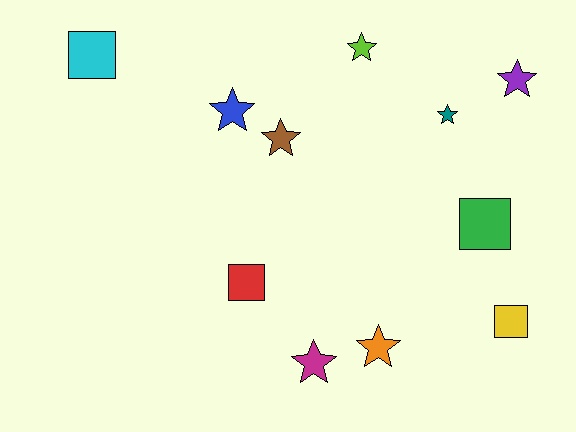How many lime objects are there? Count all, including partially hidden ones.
There is 1 lime object.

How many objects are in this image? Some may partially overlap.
There are 11 objects.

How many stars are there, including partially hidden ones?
There are 7 stars.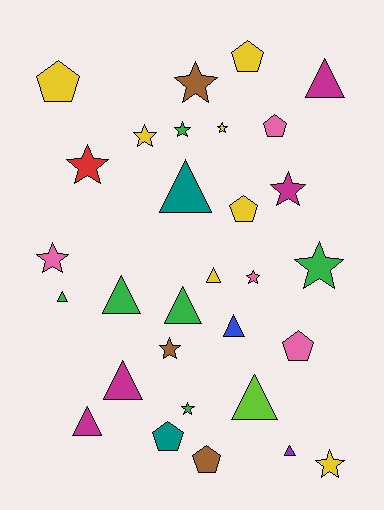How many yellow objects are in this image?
There are 7 yellow objects.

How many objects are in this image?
There are 30 objects.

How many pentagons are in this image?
There are 7 pentagons.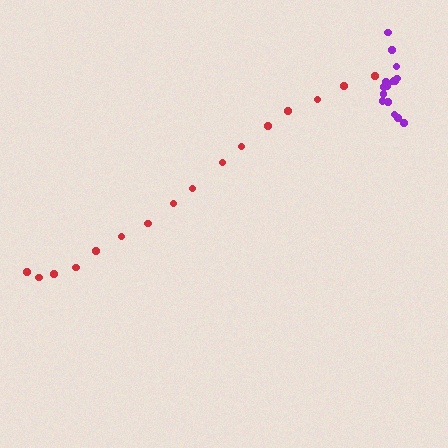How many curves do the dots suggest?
There are 2 distinct paths.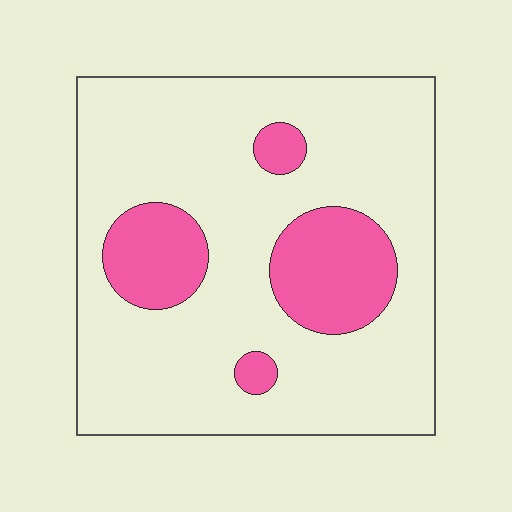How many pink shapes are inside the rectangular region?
4.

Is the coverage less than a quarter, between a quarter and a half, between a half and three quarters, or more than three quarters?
Less than a quarter.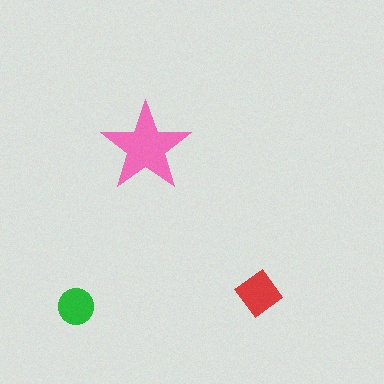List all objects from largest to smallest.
The pink star, the red diamond, the green circle.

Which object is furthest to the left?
The green circle is leftmost.